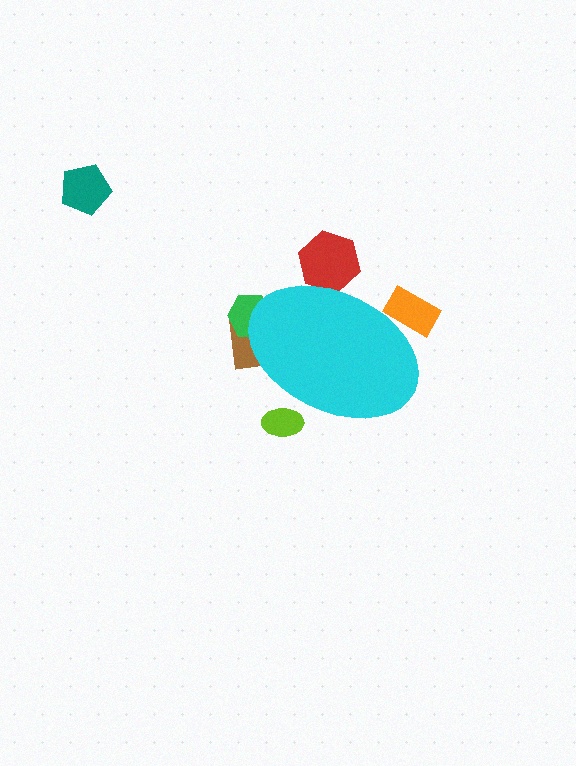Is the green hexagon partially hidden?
Yes, the green hexagon is partially hidden behind the cyan ellipse.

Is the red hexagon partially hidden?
Yes, the red hexagon is partially hidden behind the cyan ellipse.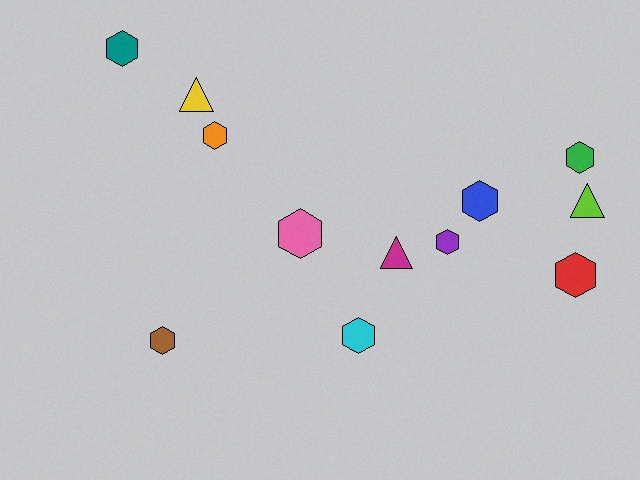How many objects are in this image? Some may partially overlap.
There are 12 objects.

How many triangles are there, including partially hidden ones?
There are 3 triangles.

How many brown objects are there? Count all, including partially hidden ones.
There is 1 brown object.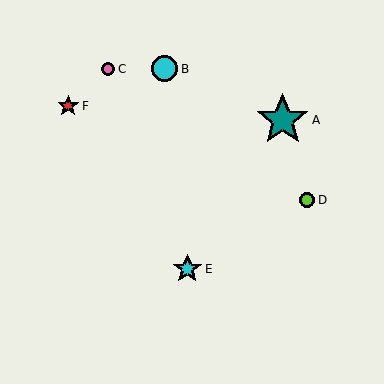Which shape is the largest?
The teal star (labeled A) is the largest.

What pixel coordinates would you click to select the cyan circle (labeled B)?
Click at (164, 69) to select the cyan circle B.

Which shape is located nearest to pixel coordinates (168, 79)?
The cyan circle (labeled B) at (164, 69) is nearest to that location.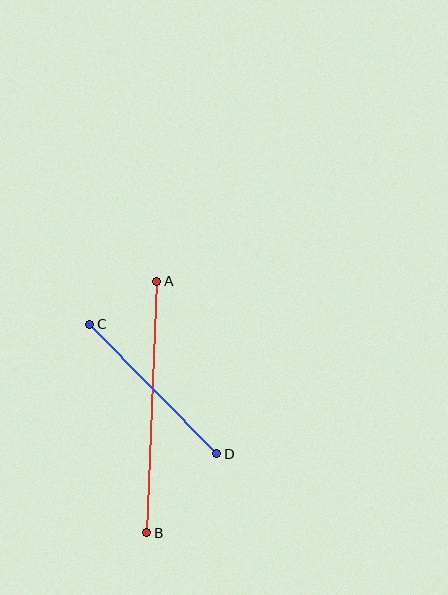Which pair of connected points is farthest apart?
Points A and B are farthest apart.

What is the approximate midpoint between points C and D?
The midpoint is at approximately (153, 389) pixels.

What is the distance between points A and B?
The distance is approximately 252 pixels.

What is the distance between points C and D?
The distance is approximately 181 pixels.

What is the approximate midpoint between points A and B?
The midpoint is at approximately (152, 407) pixels.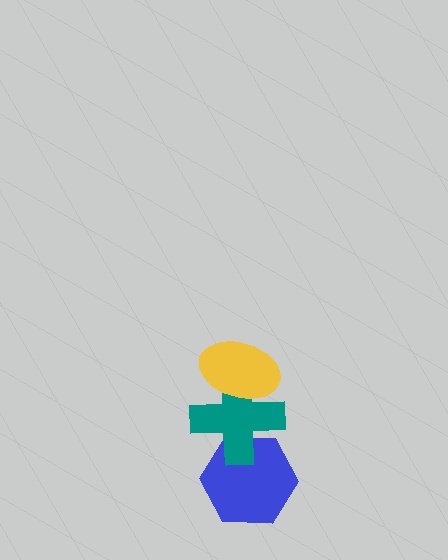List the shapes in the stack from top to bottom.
From top to bottom: the yellow ellipse, the teal cross, the blue hexagon.